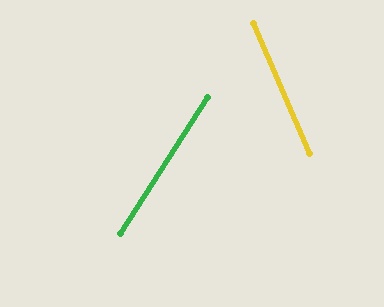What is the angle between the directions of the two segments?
Approximately 56 degrees.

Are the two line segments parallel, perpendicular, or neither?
Neither parallel nor perpendicular — they differ by about 56°.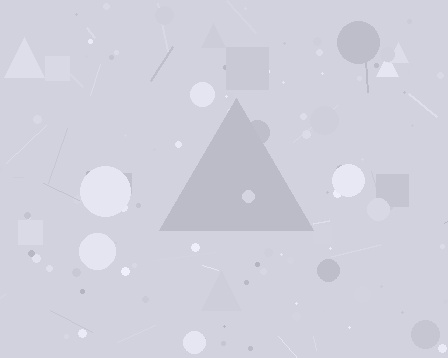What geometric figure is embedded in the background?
A triangle is embedded in the background.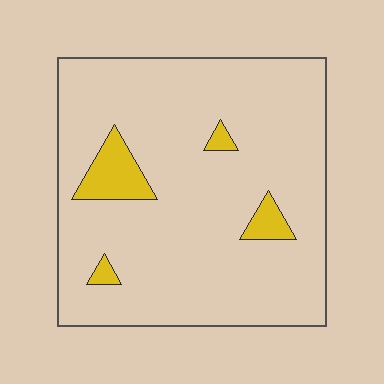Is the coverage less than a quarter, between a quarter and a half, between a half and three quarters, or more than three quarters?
Less than a quarter.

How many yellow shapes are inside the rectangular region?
4.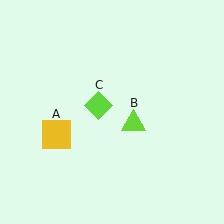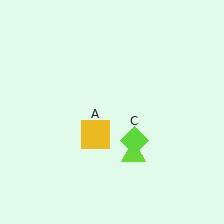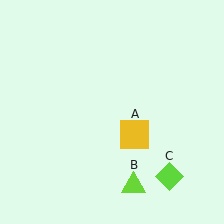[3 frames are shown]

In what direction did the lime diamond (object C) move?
The lime diamond (object C) moved down and to the right.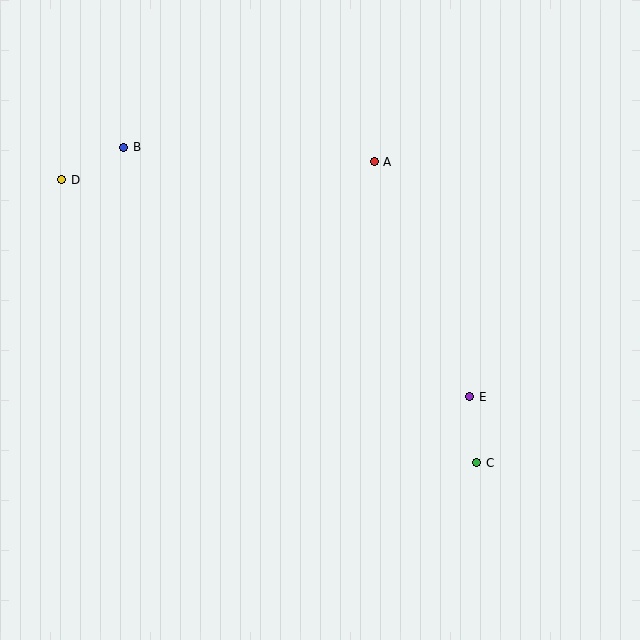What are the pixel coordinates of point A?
Point A is at (374, 162).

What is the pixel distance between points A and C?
The distance between A and C is 318 pixels.